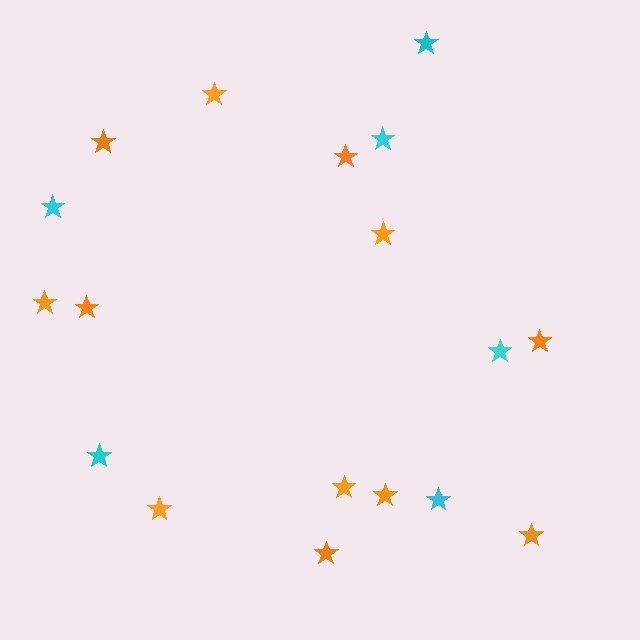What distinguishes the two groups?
There are 2 groups: one group of cyan stars (6) and one group of orange stars (12).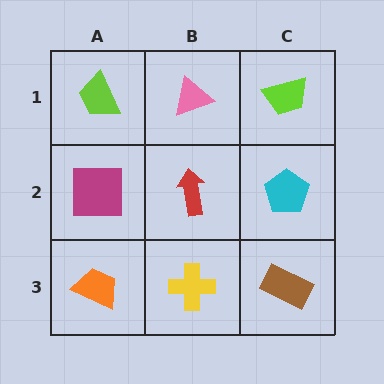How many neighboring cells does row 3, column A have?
2.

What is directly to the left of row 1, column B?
A lime trapezoid.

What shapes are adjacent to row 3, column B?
A red arrow (row 2, column B), an orange trapezoid (row 3, column A), a brown rectangle (row 3, column C).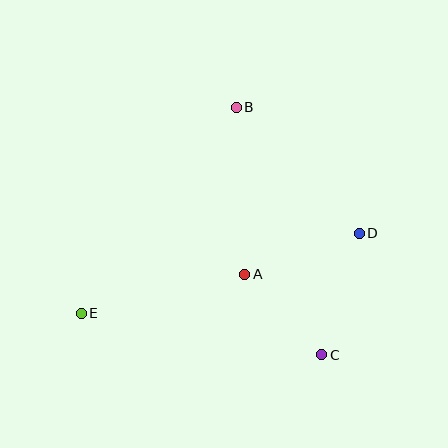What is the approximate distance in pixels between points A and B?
The distance between A and B is approximately 168 pixels.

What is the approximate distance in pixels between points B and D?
The distance between B and D is approximately 176 pixels.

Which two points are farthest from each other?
Points D and E are farthest from each other.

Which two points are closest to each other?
Points A and C are closest to each other.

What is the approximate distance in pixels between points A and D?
The distance between A and D is approximately 122 pixels.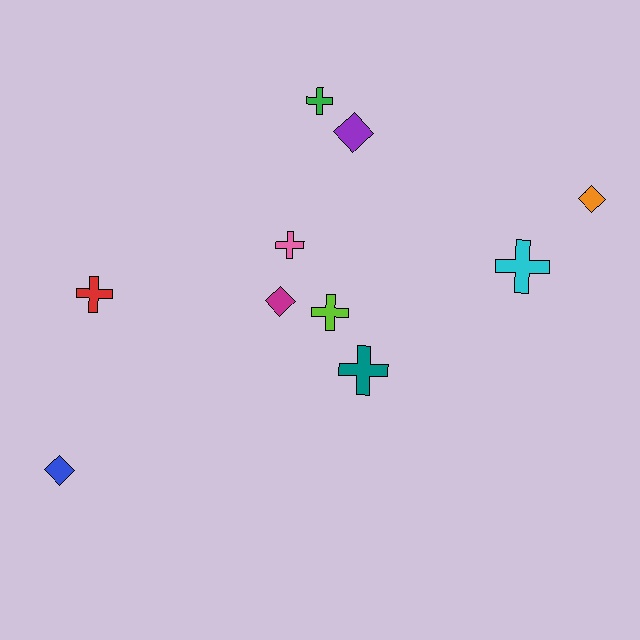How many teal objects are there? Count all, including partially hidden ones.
There is 1 teal object.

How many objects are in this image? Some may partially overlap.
There are 10 objects.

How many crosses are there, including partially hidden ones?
There are 6 crosses.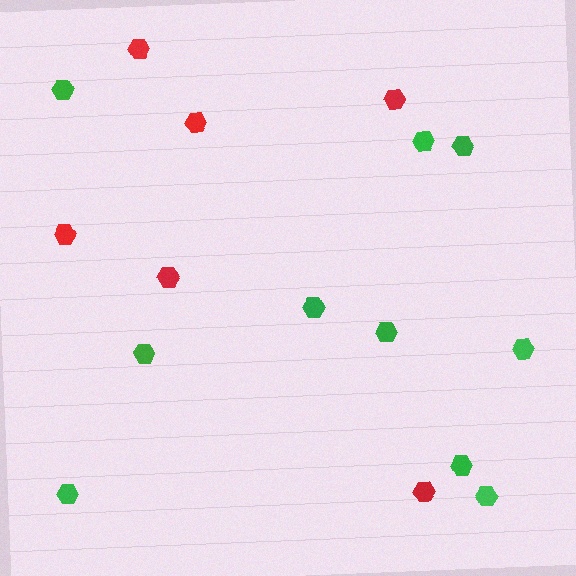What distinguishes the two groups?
There are 2 groups: one group of red hexagons (6) and one group of green hexagons (10).